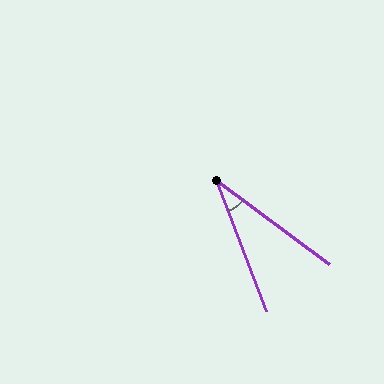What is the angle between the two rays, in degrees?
Approximately 32 degrees.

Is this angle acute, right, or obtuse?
It is acute.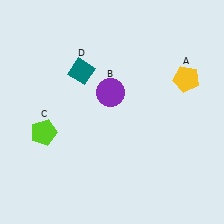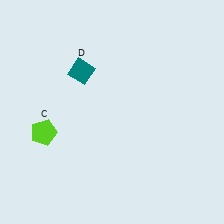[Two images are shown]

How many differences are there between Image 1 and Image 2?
There are 2 differences between the two images.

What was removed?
The yellow pentagon (A), the purple circle (B) were removed in Image 2.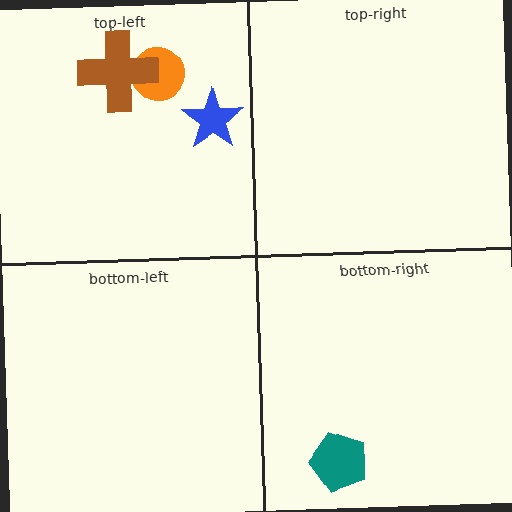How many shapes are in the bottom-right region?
1.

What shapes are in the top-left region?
The blue star, the orange circle, the brown cross.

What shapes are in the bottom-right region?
The teal pentagon.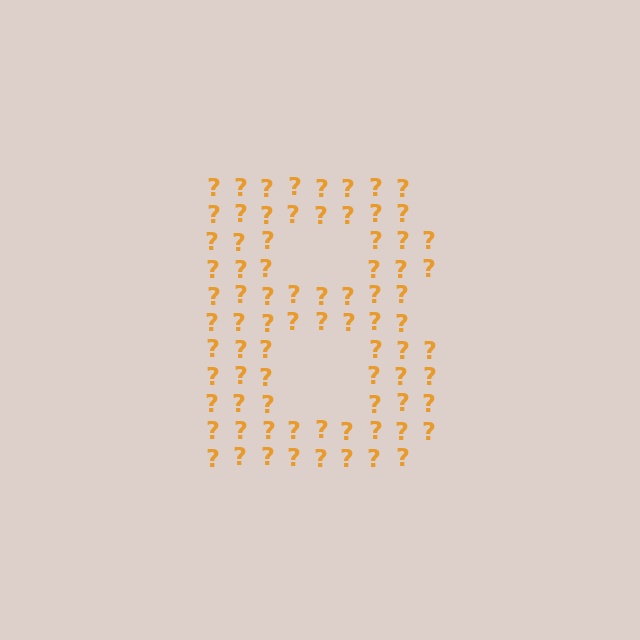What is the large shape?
The large shape is the letter B.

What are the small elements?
The small elements are question marks.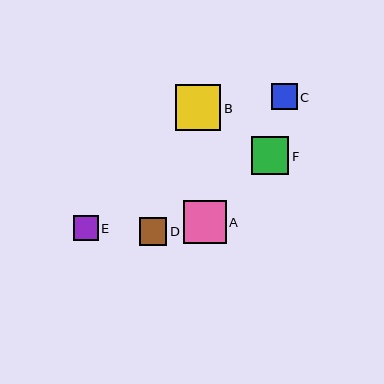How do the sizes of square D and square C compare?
Square D and square C are approximately the same size.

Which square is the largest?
Square B is the largest with a size of approximately 46 pixels.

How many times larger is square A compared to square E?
Square A is approximately 1.7 times the size of square E.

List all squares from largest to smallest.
From largest to smallest: B, A, F, D, C, E.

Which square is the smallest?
Square E is the smallest with a size of approximately 25 pixels.